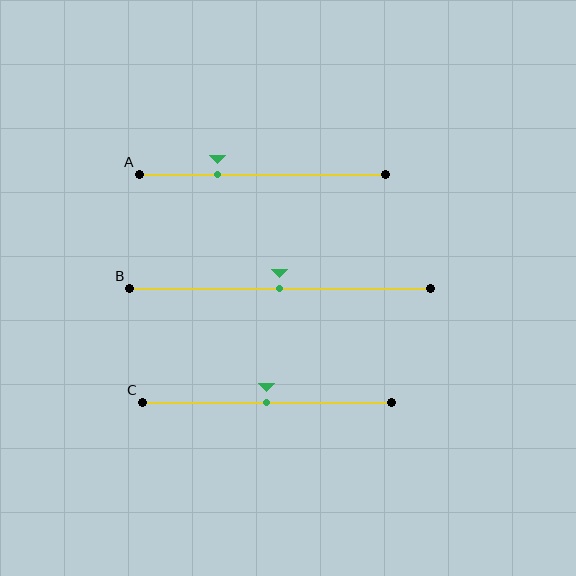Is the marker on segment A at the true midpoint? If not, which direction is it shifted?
No, the marker on segment A is shifted to the left by about 18% of the segment length.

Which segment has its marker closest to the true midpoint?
Segment B has its marker closest to the true midpoint.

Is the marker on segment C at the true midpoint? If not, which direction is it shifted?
Yes, the marker on segment C is at the true midpoint.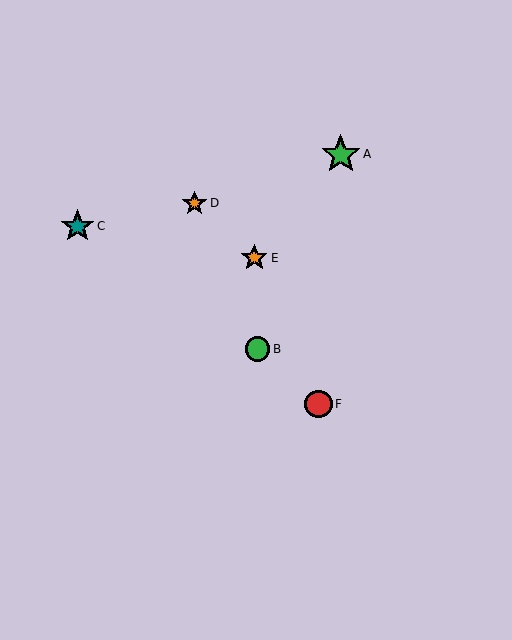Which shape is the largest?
The green star (labeled A) is the largest.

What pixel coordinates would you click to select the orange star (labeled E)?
Click at (254, 258) to select the orange star E.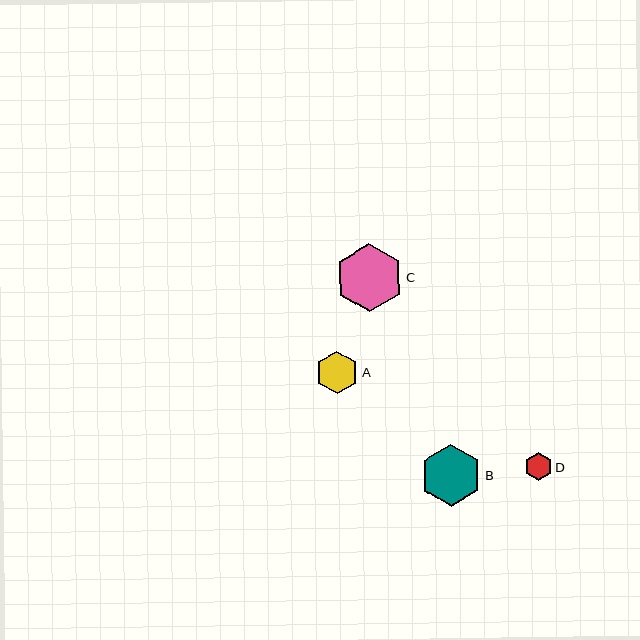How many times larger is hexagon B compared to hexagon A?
Hexagon B is approximately 1.5 times the size of hexagon A.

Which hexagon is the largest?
Hexagon C is the largest with a size of approximately 68 pixels.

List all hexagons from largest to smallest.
From largest to smallest: C, B, A, D.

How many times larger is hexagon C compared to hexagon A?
Hexagon C is approximately 1.6 times the size of hexagon A.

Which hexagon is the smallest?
Hexagon D is the smallest with a size of approximately 28 pixels.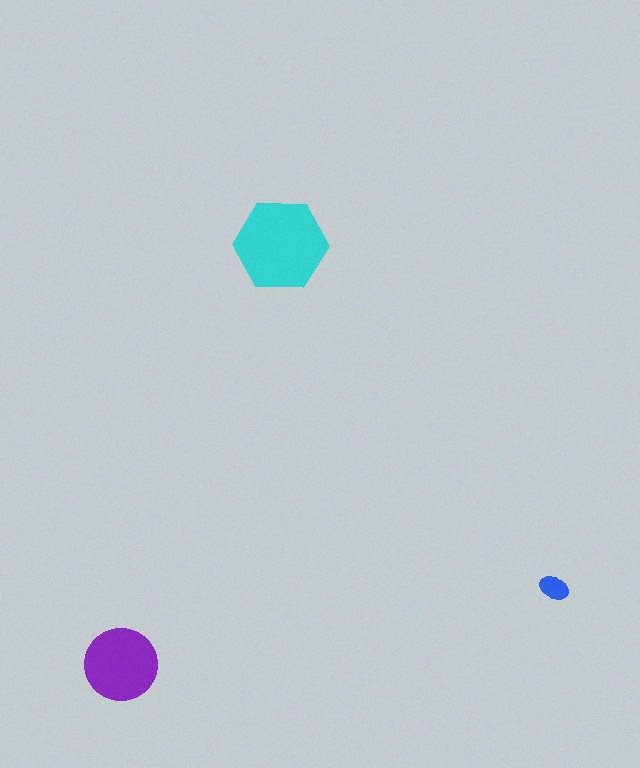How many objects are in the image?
There are 3 objects in the image.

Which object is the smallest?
The blue ellipse.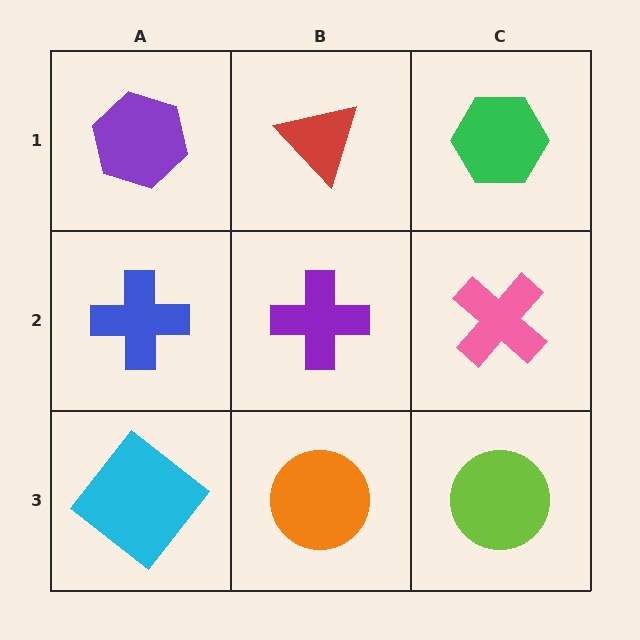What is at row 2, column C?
A pink cross.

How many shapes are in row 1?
3 shapes.